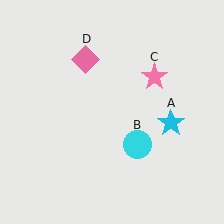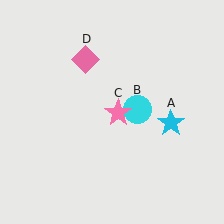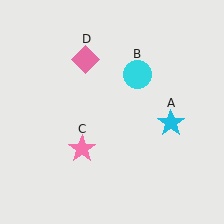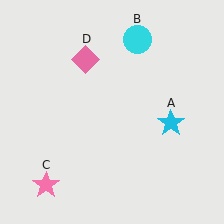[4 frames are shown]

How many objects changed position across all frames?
2 objects changed position: cyan circle (object B), pink star (object C).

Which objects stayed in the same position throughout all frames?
Cyan star (object A) and pink diamond (object D) remained stationary.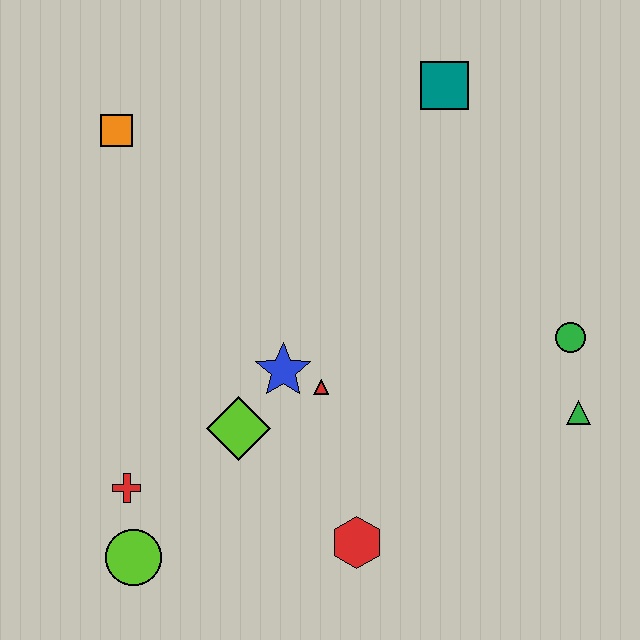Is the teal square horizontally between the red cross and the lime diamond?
No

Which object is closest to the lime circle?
The red cross is closest to the lime circle.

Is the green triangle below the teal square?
Yes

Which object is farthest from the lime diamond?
The teal square is farthest from the lime diamond.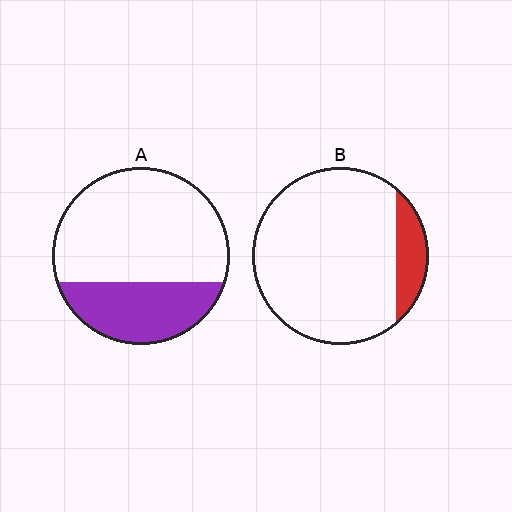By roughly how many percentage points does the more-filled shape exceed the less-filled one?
By roughly 20 percentage points (A over B).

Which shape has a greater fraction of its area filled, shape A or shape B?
Shape A.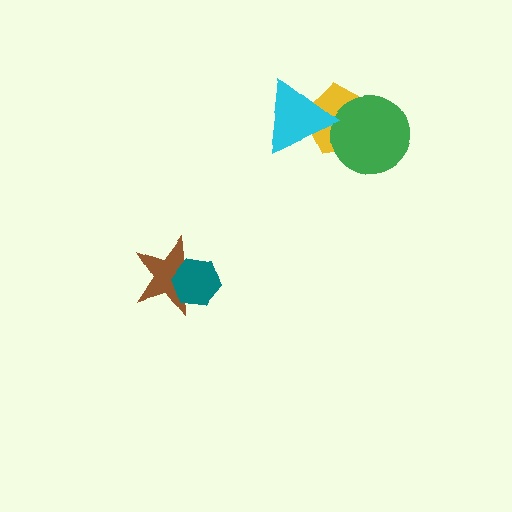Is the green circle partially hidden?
No, no other shape covers it.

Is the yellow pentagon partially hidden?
Yes, it is partially covered by another shape.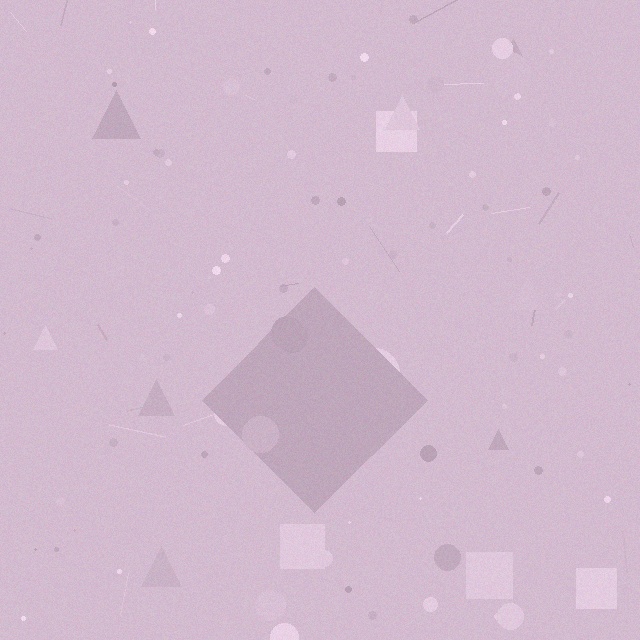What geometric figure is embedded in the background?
A diamond is embedded in the background.